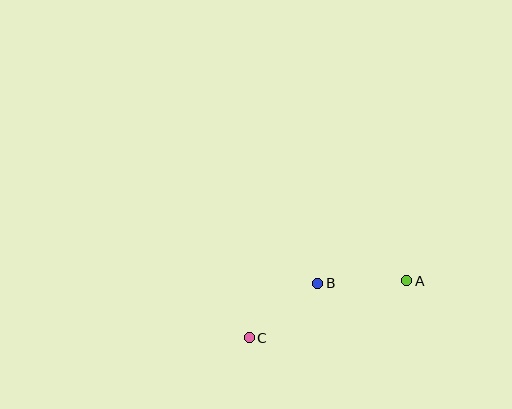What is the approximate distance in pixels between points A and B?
The distance between A and B is approximately 89 pixels.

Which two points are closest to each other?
Points B and C are closest to each other.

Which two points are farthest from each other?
Points A and C are farthest from each other.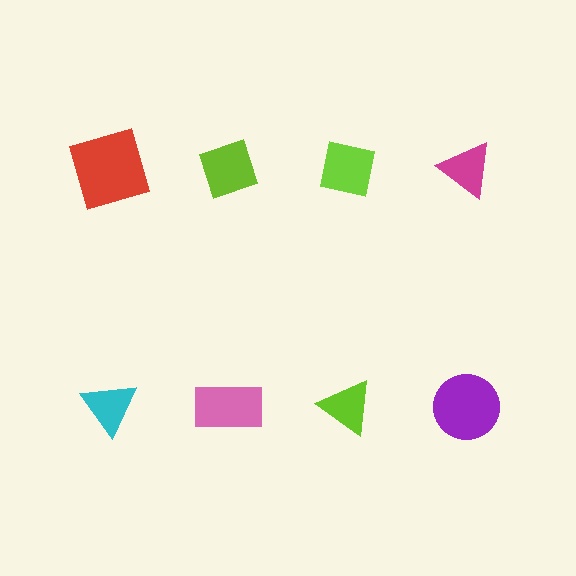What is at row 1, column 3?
A lime square.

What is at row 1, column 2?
A lime diamond.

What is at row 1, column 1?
A red square.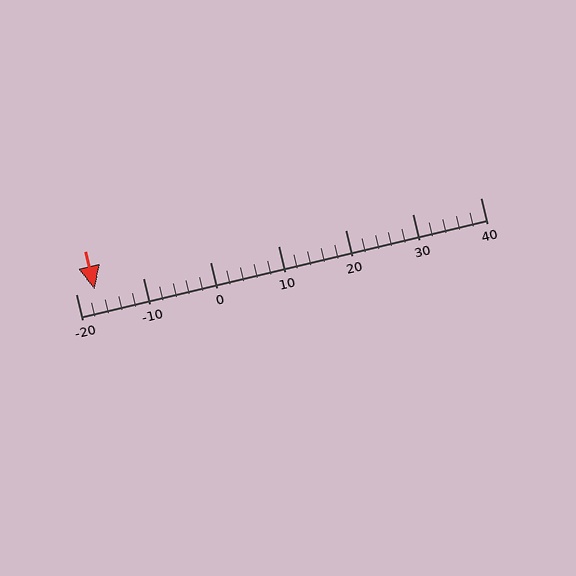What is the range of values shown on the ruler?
The ruler shows values from -20 to 40.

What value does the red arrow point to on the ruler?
The red arrow points to approximately -17.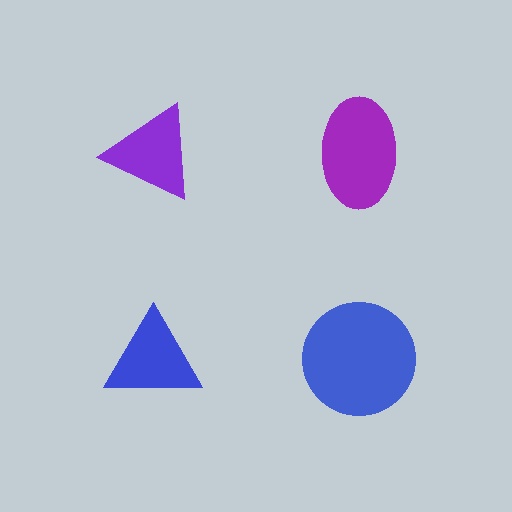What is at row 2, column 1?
A blue triangle.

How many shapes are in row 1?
2 shapes.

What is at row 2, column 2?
A blue circle.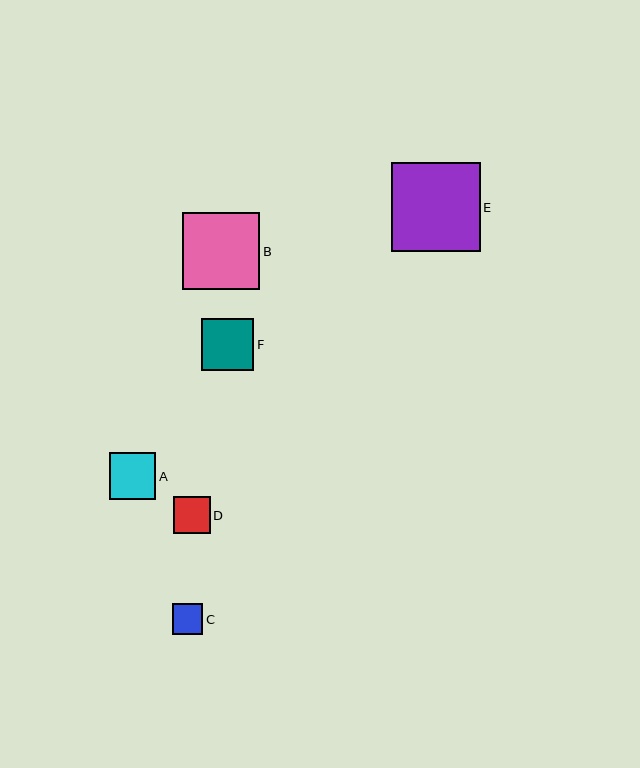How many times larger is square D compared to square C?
Square D is approximately 1.2 times the size of square C.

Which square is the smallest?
Square C is the smallest with a size of approximately 31 pixels.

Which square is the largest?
Square E is the largest with a size of approximately 89 pixels.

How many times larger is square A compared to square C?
Square A is approximately 1.5 times the size of square C.